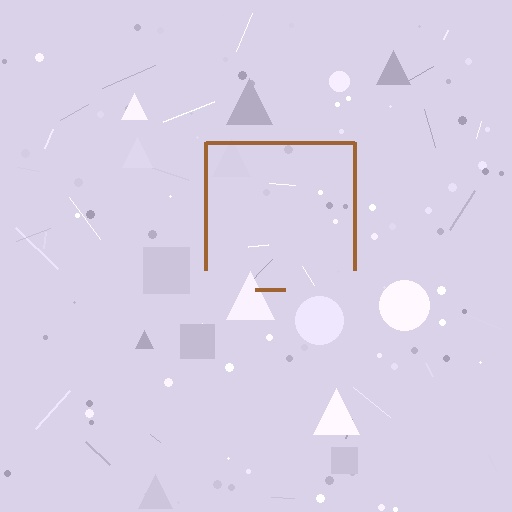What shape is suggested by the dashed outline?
The dashed outline suggests a square.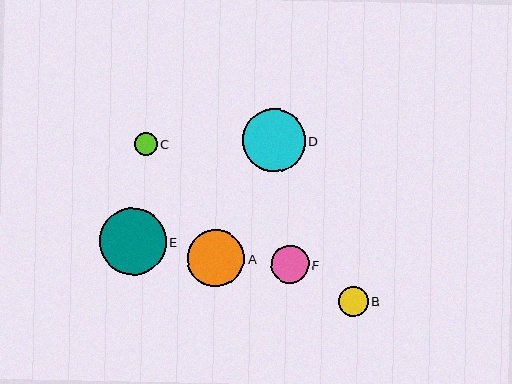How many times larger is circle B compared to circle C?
Circle B is approximately 1.3 times the size of circle C.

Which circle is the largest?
Circle E is the largest with a size of approximately 67 pixels.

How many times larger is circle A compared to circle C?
Circle A is approximately 2.6 times the size of circle C.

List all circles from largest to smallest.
From largest to smallest: E, D, A, F, B, C.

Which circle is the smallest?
Circle C is the smallest with a size of approximately 22 pixels.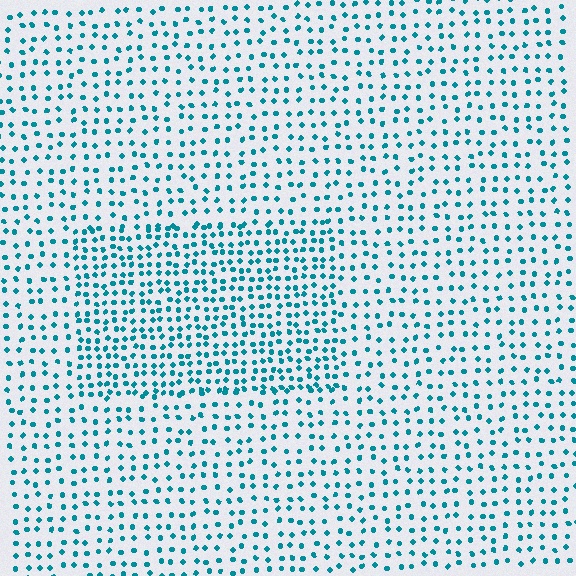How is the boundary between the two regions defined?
The boundary is defined by a change in element density (approximately 1.7x ratio). All elements are the same color, size, and shape.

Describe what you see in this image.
The image contains small teal elements arranged at two different densities. A rectangle-shaped region is visible where the elements are more densely packed than the surrounding area.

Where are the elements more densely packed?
The elements are more densely packed inside the rectangle boundary.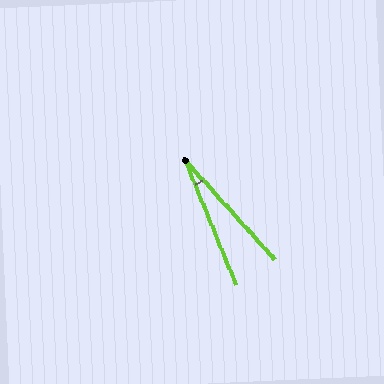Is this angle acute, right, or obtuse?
It is acute.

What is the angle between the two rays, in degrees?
Approximately 20 degrees.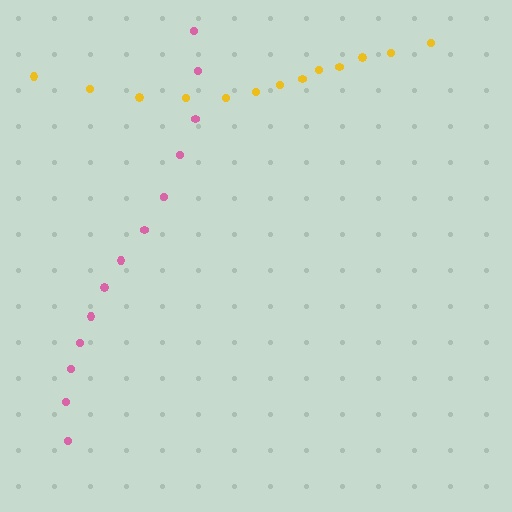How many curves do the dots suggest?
There are 2 distinct paths.